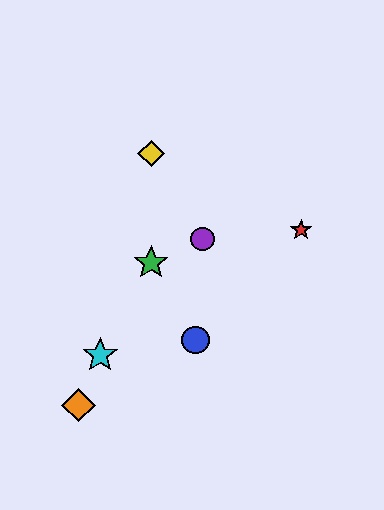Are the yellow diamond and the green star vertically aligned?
Yes, both are at x≈151.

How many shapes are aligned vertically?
2 shapes (the green star, the yellow diamond) are aligned vertically.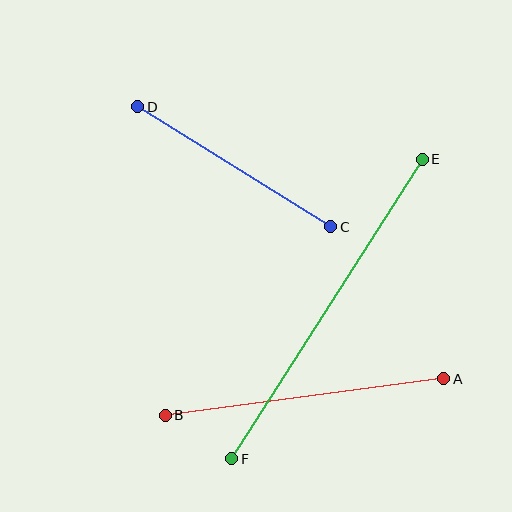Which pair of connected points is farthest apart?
Points E and F are farthest apart.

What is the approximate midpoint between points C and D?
The midpoint is at approximately (234, 167) pixels.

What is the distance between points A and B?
The distance is approximately 281 pixels.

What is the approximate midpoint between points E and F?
The midpoint is at approximately (327, 309) pixels.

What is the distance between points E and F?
The distance is approximately 355 pixels.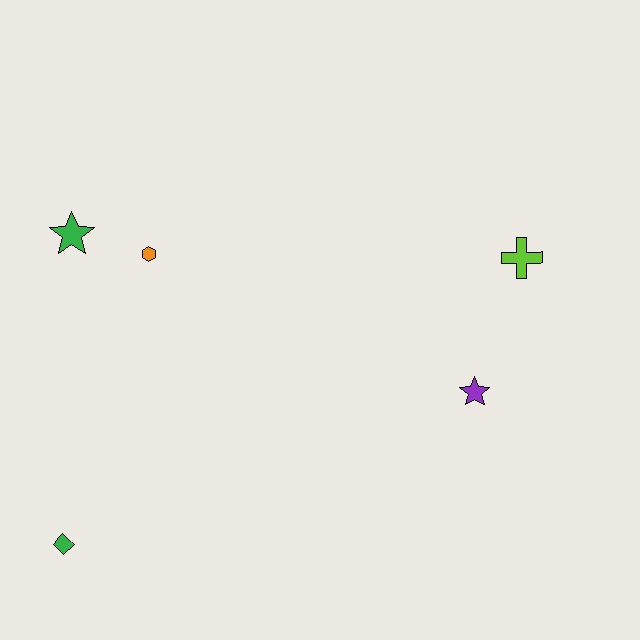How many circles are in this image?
There are no circles.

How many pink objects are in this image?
There are no pink objects.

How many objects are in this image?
There are 5 objects.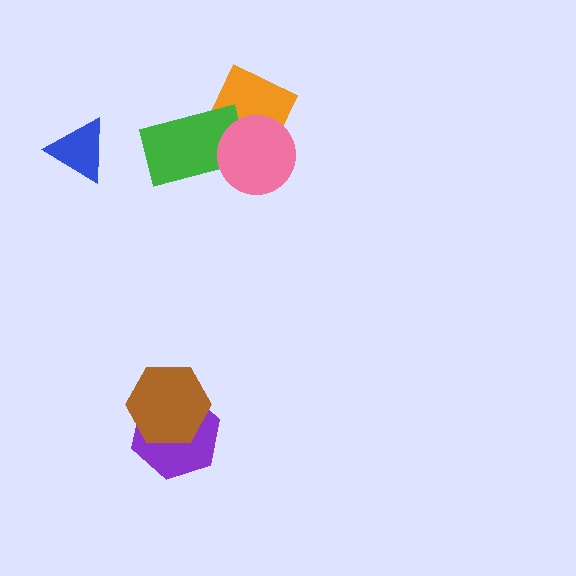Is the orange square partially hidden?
Yes, it is partially covered by another shape.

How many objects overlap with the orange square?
2 objects overlap with the orange square.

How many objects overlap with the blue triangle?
0 objects overlap with the blue triangle.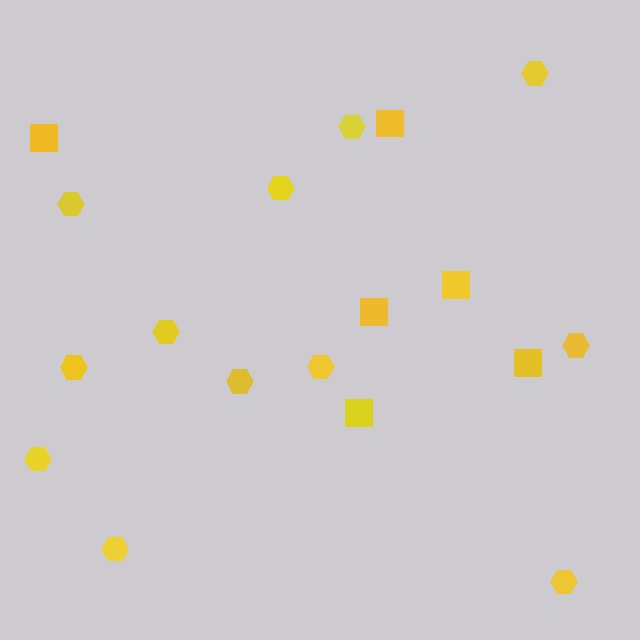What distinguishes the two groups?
There are 2 groups: one group of squares (6) and one group of hexagons (12).